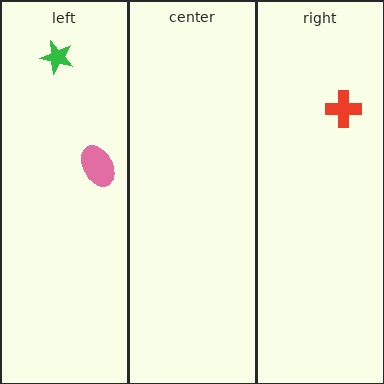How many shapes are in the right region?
1.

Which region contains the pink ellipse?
The left region.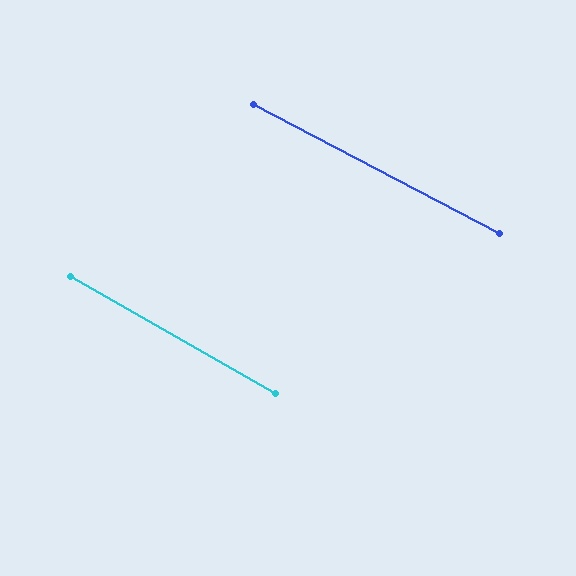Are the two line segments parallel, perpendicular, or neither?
Parallel — their directions differ by only 1.9°.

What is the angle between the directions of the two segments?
Approximately 2 degrees.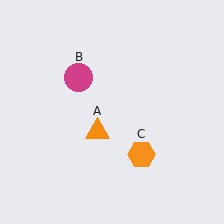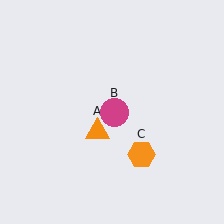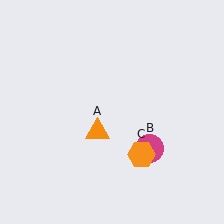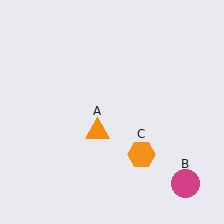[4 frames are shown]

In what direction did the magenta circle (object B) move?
The magenta circle (object B) moved down and to the right.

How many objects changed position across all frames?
1 object changed position: magenta circle (object B).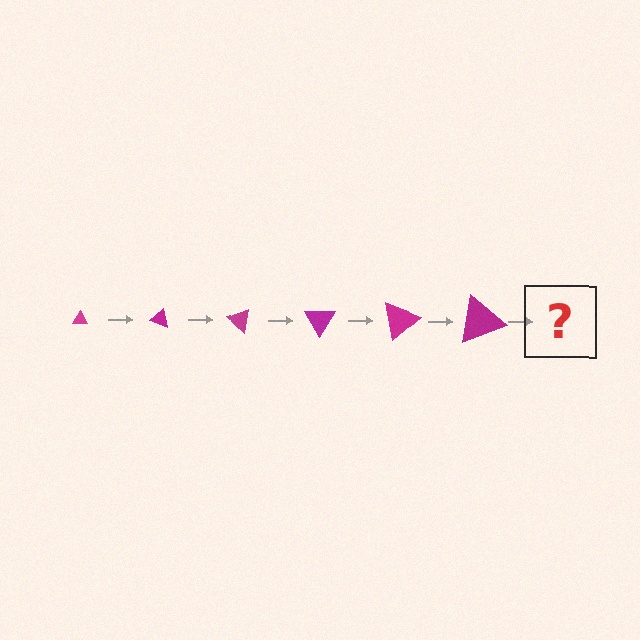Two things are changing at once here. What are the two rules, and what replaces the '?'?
The two rules are that the triangle grows larger each step and it rotates 20 degrees each step. The '?' should be a triangle, larger than the previous one and rotated 120 degrees from the start.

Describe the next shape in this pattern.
It should be a triangle, larger than the previous one and rotated 120 degrees from the start.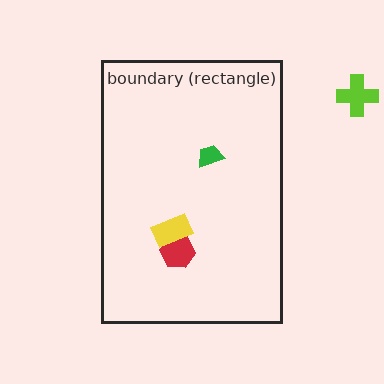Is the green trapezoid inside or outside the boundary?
Inside.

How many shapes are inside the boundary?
3 inside, 1 outside.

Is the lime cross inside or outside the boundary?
Outside.